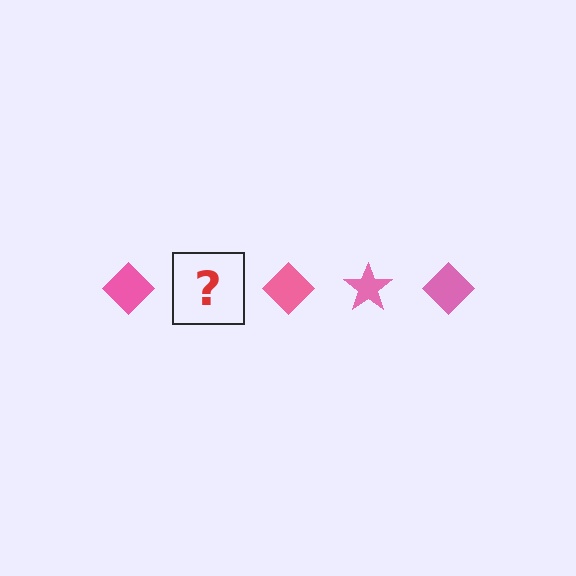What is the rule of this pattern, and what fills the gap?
The rule is that the pattern cycles through diamond, star shapes in pink. The gap should be filled with a pink star.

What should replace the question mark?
The question mark should be replaced with a pink star.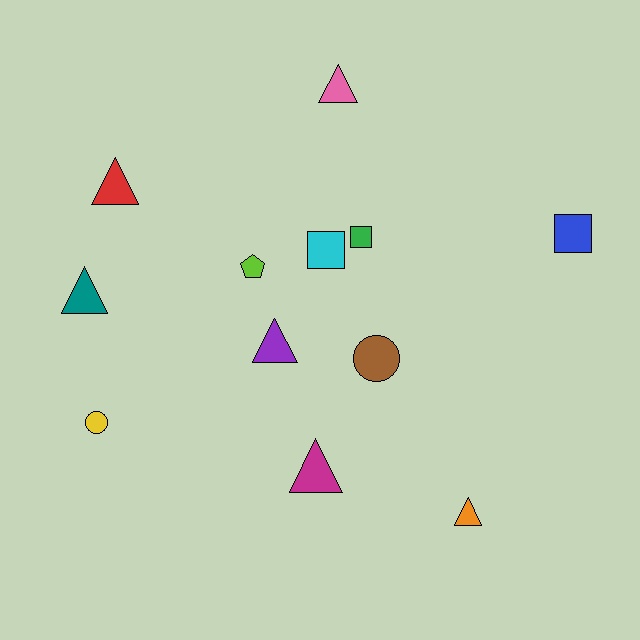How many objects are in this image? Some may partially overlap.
There are 12 objects.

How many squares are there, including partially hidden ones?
There are 3 squares.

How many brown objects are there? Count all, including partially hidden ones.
There is 1 brown object.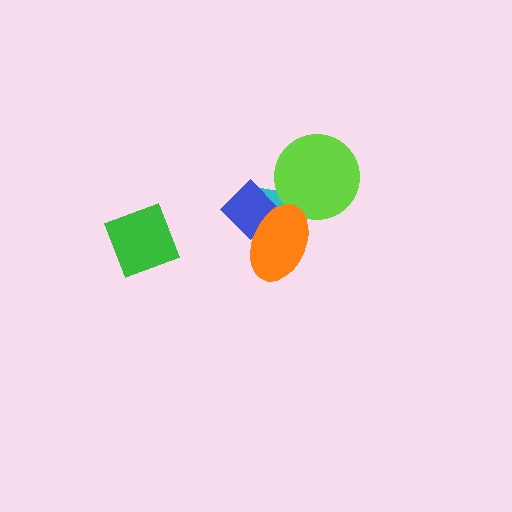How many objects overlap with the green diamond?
0 objects overlap with the green diamond.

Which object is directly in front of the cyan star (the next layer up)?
The lime circle is directly in front of the cyan star.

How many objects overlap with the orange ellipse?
2 objects overlap with the orange ellipse.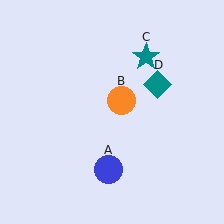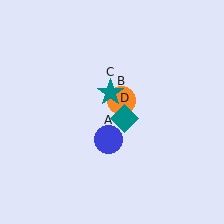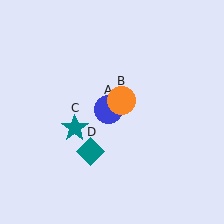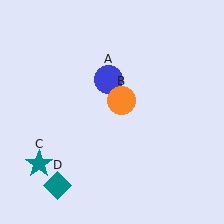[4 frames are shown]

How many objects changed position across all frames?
3 objects changed position: blue circle (object A), teal star (object C), teal diamond (object D).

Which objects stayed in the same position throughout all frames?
Orange circle (object B) remained stationary.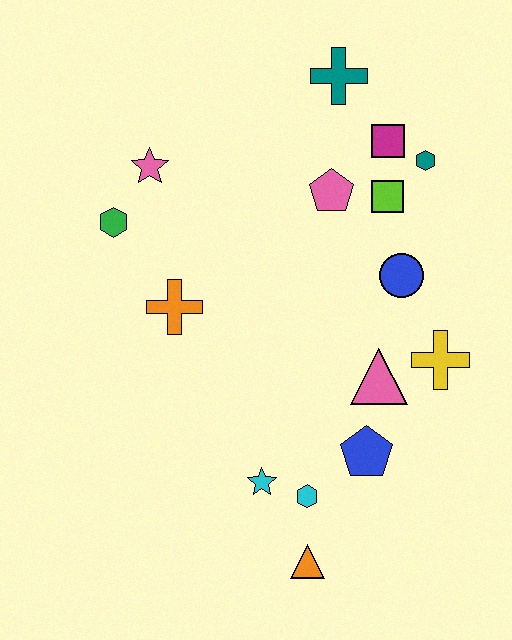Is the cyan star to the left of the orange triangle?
Yes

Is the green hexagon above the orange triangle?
Yes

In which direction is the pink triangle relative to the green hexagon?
The pink triangle is to the right of the green hexagon.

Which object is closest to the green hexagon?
The pink star is closest to the green hexagon.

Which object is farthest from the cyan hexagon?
The teal cross is farthest from the cyan hexagon.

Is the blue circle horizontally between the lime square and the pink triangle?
No